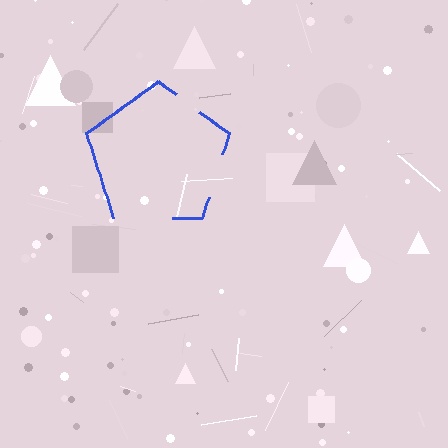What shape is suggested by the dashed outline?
The dashed outline suggests a pentagon.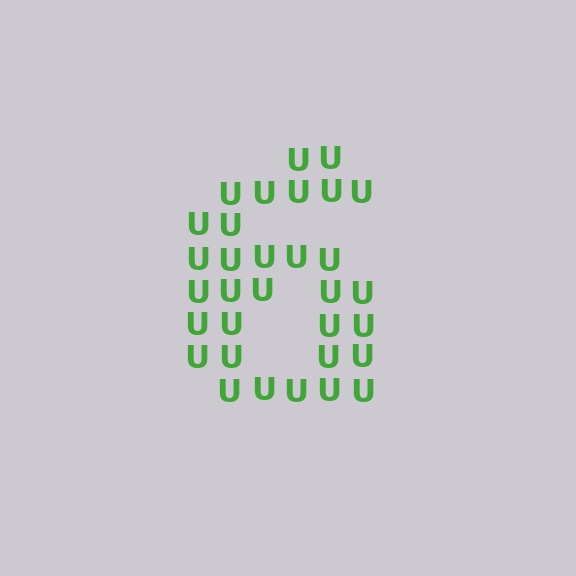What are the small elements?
The small elements are letter U's.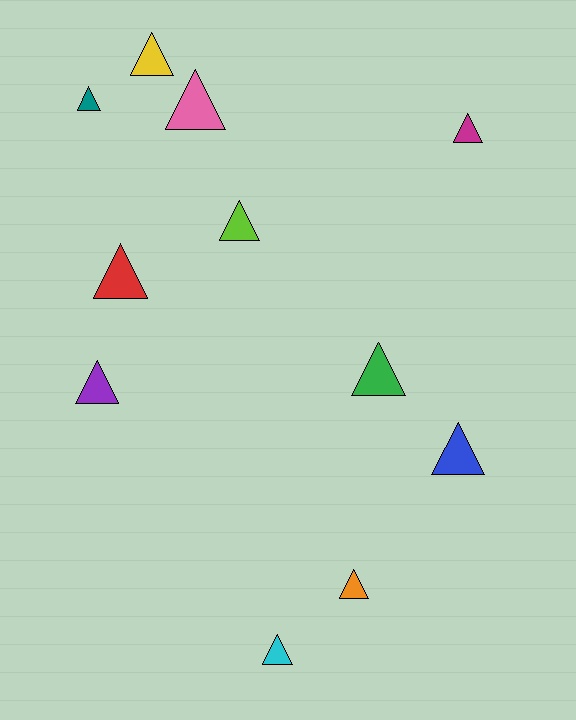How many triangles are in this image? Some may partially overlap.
There are 11 triangles.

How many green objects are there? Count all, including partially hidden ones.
There is 1 green object.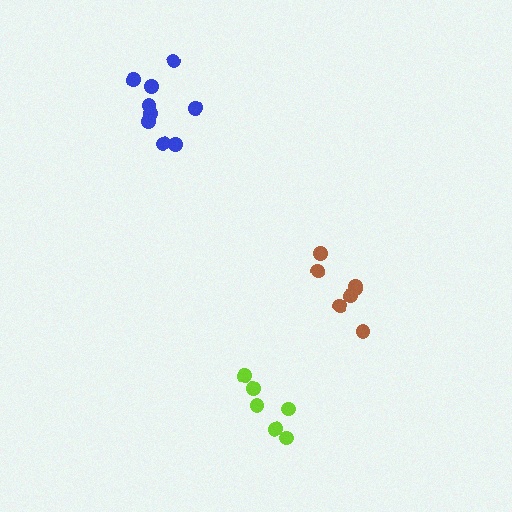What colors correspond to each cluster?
The clusters are colored: brown, blue, lime.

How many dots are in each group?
Group 1: 7 dots, Group 2: 9 dots, Group 3: 6 dots (22 total).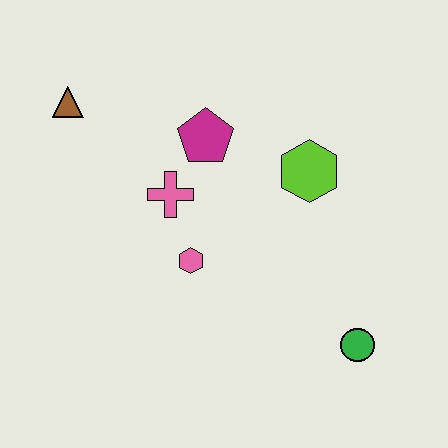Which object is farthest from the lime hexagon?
The brown triangle is farthest from the lime hexagon.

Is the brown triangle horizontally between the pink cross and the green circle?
No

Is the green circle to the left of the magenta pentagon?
No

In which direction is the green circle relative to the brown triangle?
The green circle is to the right of the brown triangle.